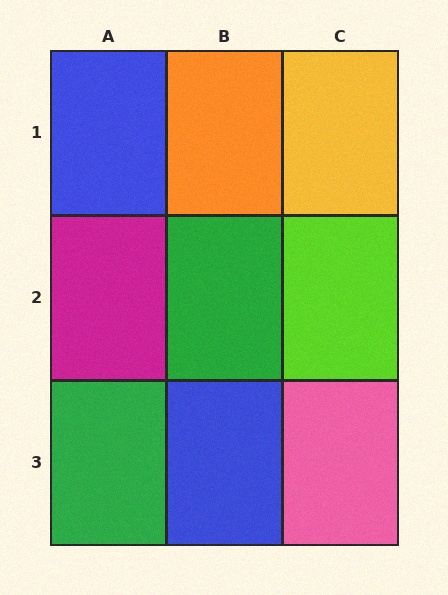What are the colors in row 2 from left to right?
Magenta, green, lime.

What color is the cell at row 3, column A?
Green.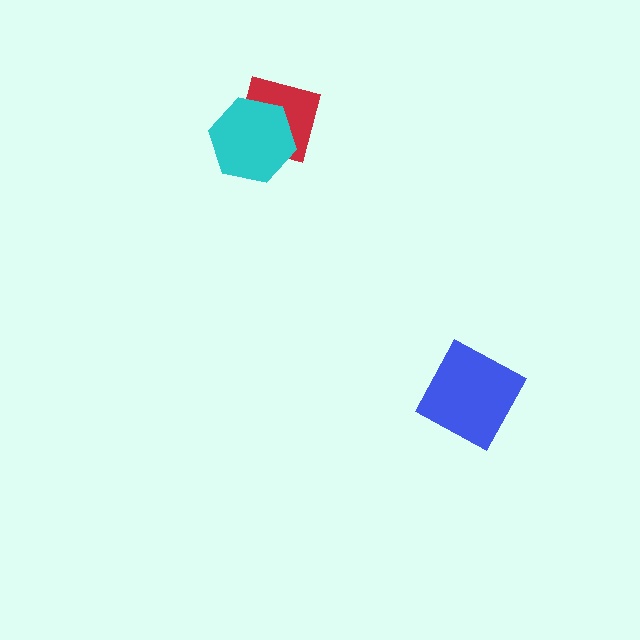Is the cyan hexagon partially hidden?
No, no other shape covers it.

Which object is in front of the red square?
The cyan hexagon is in front of the red square.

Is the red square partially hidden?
Yes, it is partially covered by another shape.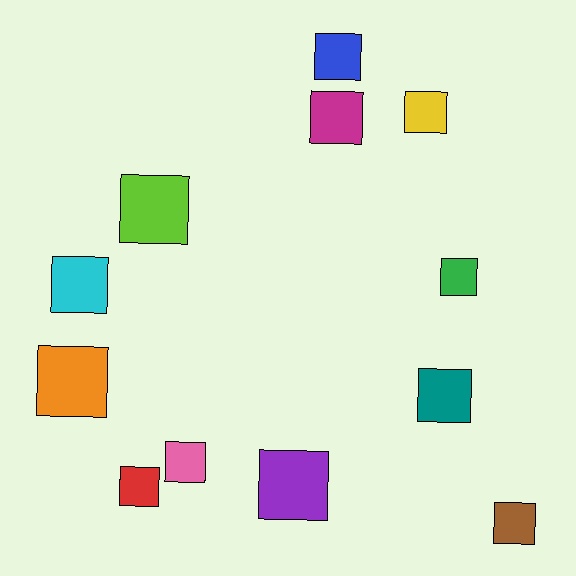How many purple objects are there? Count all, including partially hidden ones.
There is 1 purple object.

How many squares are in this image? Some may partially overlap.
There are 12 squares.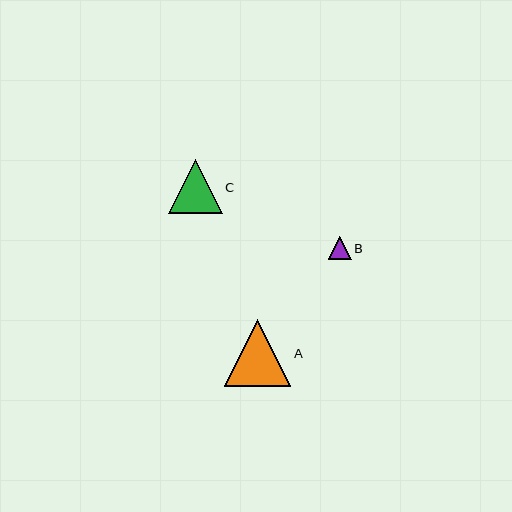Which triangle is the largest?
Triangle A is the largest with a size of approximately 66 pixels.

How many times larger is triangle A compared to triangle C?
Triangle A is approximately 1.2 times the size of triangle C.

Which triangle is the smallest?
Triangle B is the smallest with a size of approximately 23 pixels.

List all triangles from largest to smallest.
From largest to smallest: A, C, B.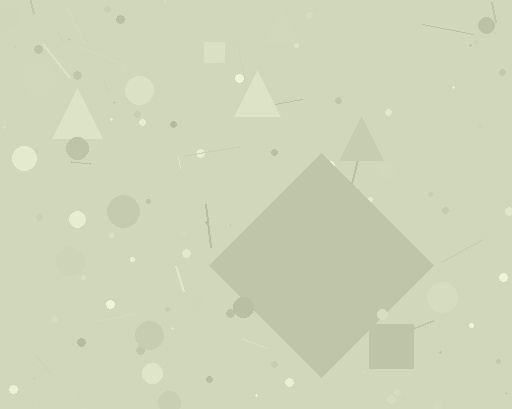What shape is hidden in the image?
A diamond is hidden in the image.